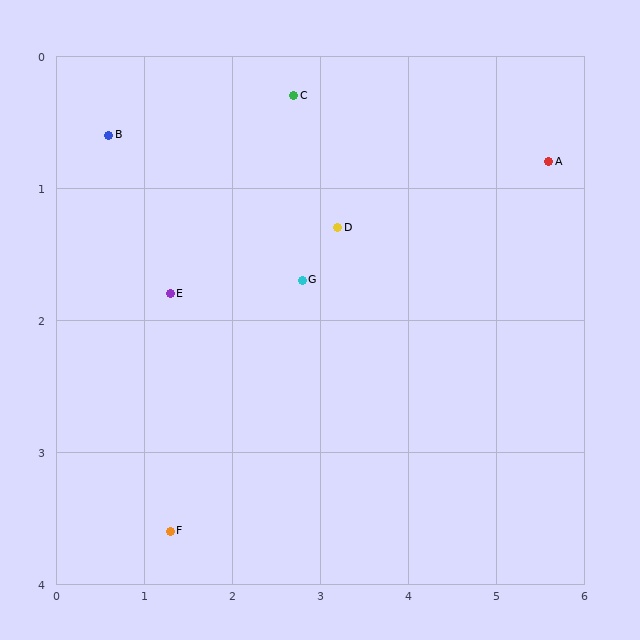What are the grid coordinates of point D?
Point D is at approximately (3.2, 1.3).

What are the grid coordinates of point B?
Point B is at approximately (0.6, 0.6).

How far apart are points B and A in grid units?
Points B and A are about 5.0 grid units apart.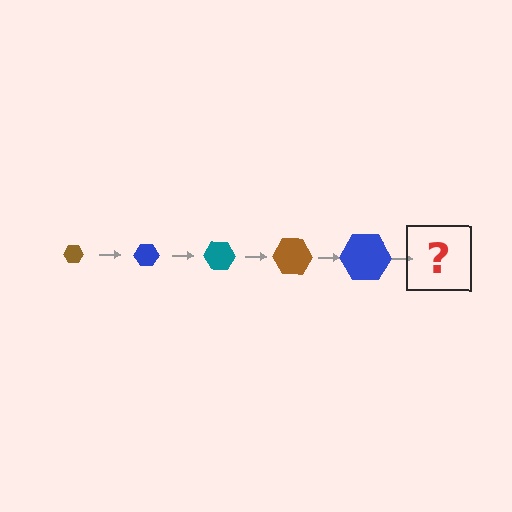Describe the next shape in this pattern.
It should be a teal hexagon, larger than the previous one.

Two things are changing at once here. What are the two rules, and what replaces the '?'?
The two rules are that the hexagon grows larger each step and the color cycles through brown, blue, and teal. The '?' should be a teal hexagon, larger than the previous one.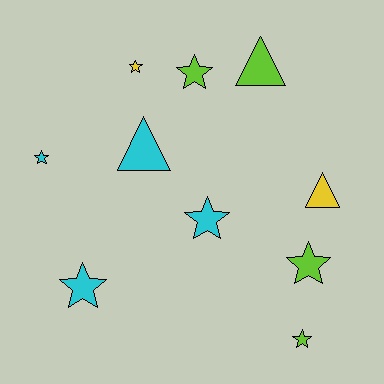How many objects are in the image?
There are 10 objects.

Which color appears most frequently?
Lime, with 4 objects.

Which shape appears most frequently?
Star, with 7 objects.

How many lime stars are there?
There are 3 lime stars.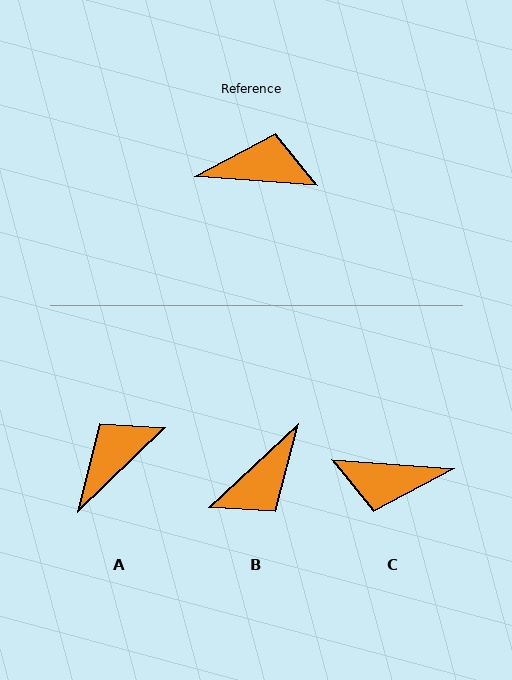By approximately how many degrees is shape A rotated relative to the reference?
Approximately 48 degrees counter-clockwise.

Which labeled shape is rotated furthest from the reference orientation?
C, about 180 degrees away.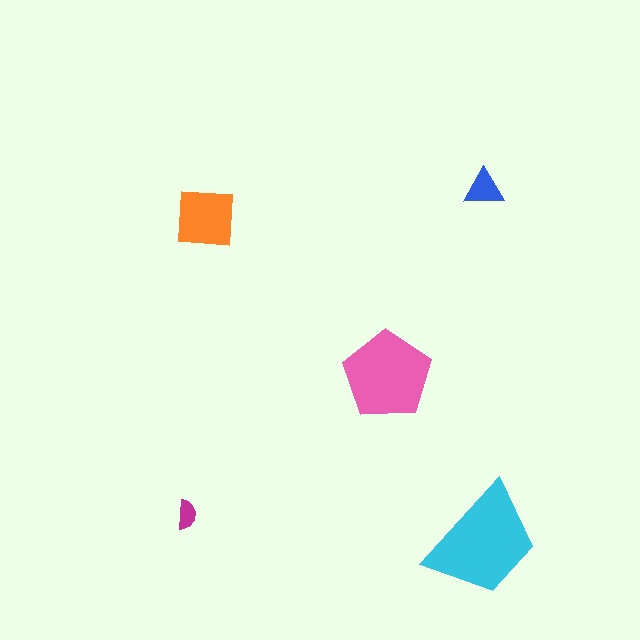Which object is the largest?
The cyan trapezoid.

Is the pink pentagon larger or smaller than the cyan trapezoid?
Smaller.